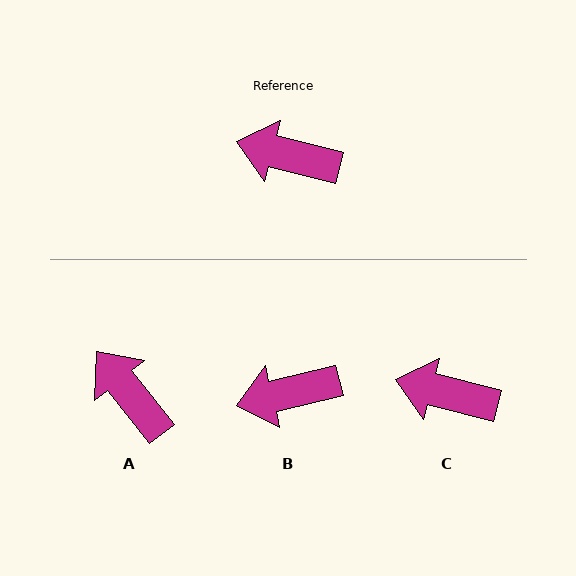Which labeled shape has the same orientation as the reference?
C.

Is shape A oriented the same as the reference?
No, it is off by about 37 degrees.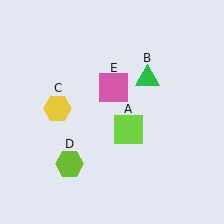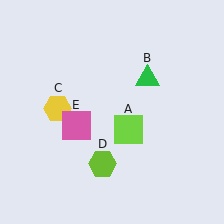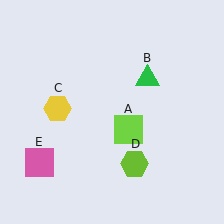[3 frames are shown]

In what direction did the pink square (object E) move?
The pink square (object E) moved down and to the left.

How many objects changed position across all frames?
2 objects changed position: lime hexagon (object D), pink square (object E).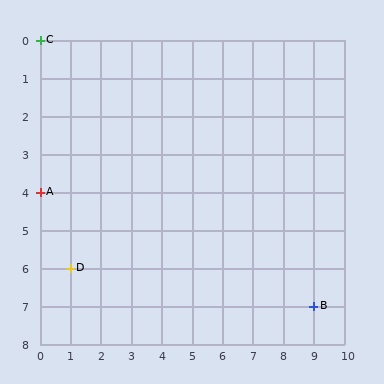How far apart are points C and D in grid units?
Points C and D are 1 column and 6 rows apart (about 6.1 grid units diagonally).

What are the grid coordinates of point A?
Point A is at grid coordinates (0, 4).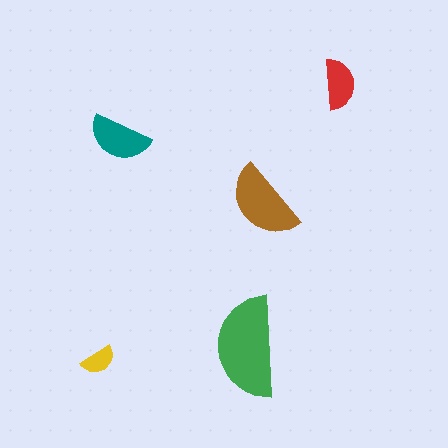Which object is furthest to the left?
The yellow semicircle is leftmost.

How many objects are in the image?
There are 5 objects in the image.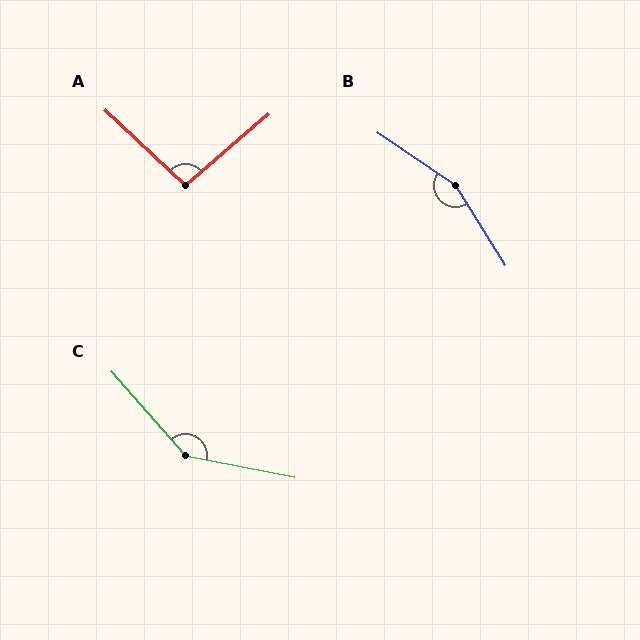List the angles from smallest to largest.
A (97°), C (142°), B (156°).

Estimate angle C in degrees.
Approximately 142 degrees.